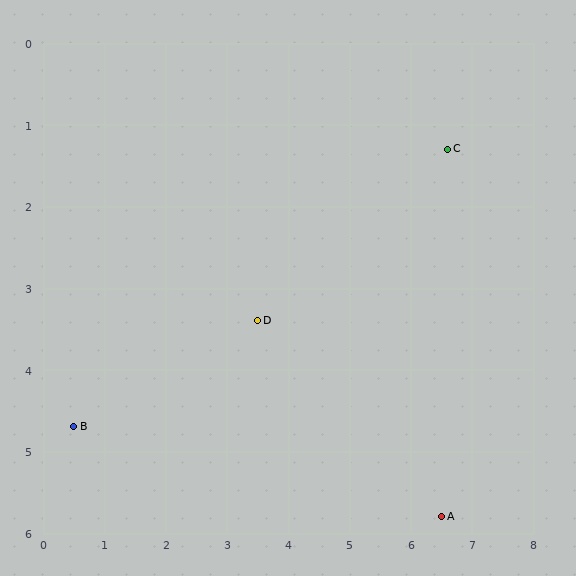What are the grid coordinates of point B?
Point B is at approximately (0.5, 4.7).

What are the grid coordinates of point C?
Point C is at approximately (6.6, 1.3).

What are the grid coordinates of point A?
Point A is at approximately (6.5, 5.8).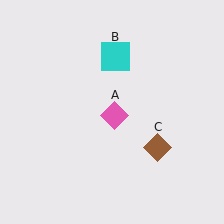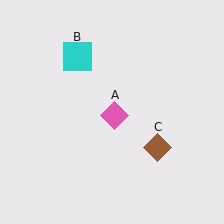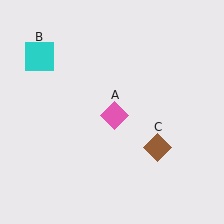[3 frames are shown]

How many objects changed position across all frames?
1 object changed position: cyan square (object B).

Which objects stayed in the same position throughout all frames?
Pink diamond (object A) and brown diamond (object C) remained stationary.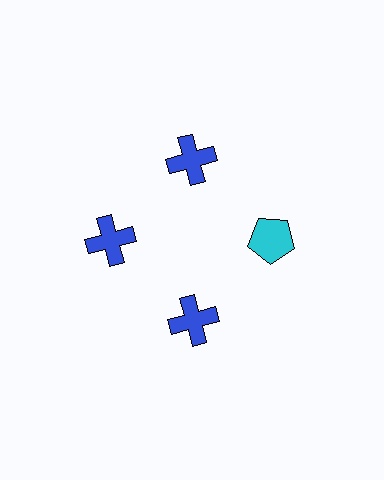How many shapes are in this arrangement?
There are 4 shapes arranged in a ring pattern.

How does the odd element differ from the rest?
It differs in both color (cyan instead of blue) and shape (pentagon instead of cross).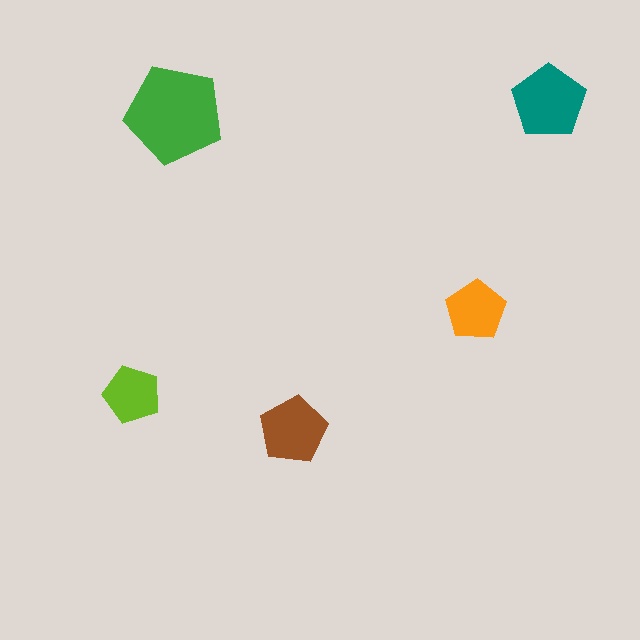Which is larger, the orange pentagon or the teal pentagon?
The teal one.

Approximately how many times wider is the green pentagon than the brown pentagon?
About 1.5 times wider.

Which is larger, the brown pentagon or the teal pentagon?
The teal one.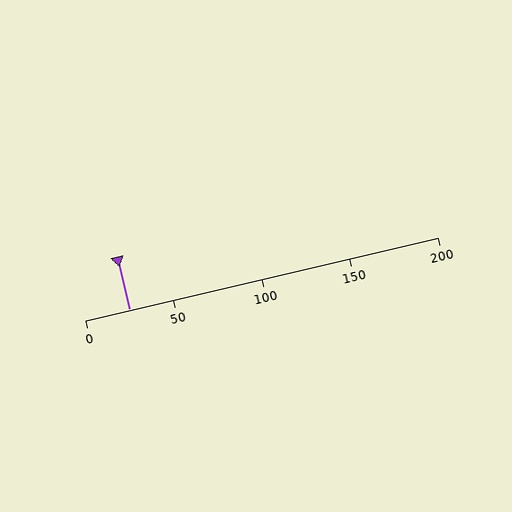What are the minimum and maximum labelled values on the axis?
The axis runs from 0 to 200.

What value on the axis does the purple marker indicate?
The marker indicates approximately 25.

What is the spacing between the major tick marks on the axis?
The major ticks are spaced 50 apart.